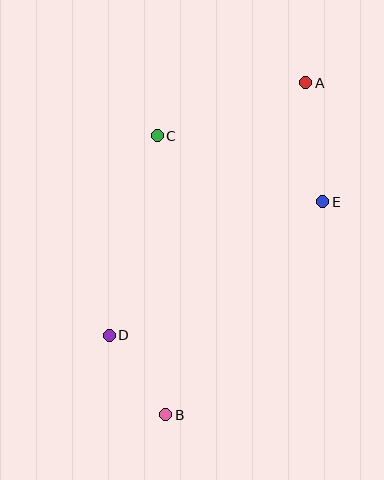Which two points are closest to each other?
Points B and D are closest to each other.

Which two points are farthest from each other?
Points A and B are farthest from each other.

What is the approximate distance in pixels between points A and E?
The distance between A and E is approximately 120 pixels.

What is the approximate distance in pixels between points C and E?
The distance between C and E is approximately 178 pixels.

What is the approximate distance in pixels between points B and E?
The distance between B and E is approximately 264 pixels.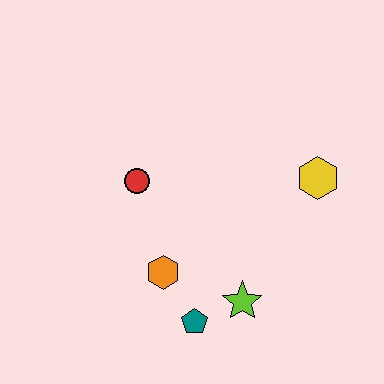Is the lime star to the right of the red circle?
Yes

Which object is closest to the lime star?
The teal pentagon is closest to the lime star.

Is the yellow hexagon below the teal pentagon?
No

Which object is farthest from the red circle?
The yellow hexagon is farthest from the red circle.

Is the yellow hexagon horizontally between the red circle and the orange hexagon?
No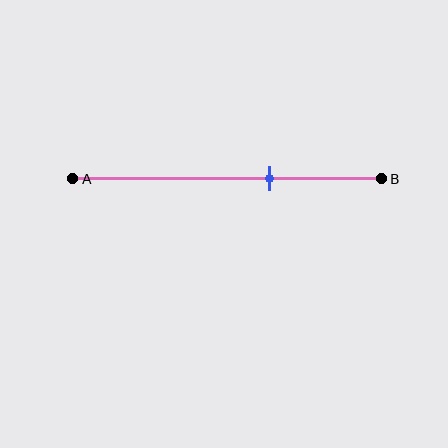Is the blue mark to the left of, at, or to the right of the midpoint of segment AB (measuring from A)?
The blue mark is to the right of the midpoint of segment AB.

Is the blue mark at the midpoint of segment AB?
No, the mark is at about 65% from A, not at the 50% midpoint.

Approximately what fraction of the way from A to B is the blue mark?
The blue mark is approximately 65% of the way from A to B.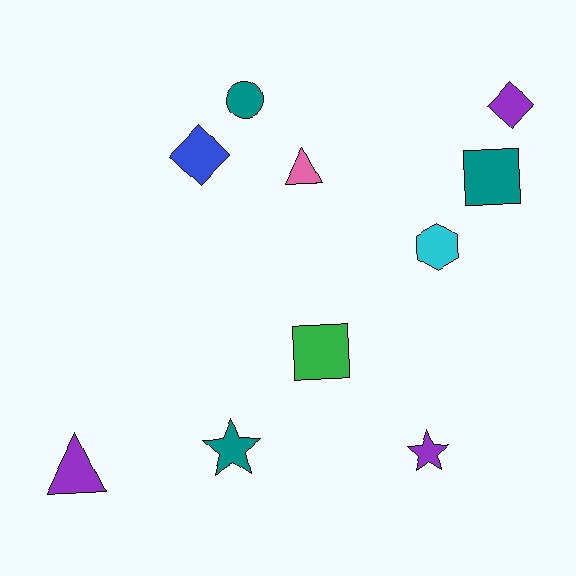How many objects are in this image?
There are 10 objects.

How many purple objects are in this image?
There are 3 purple objects.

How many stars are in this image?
There are 2 stars.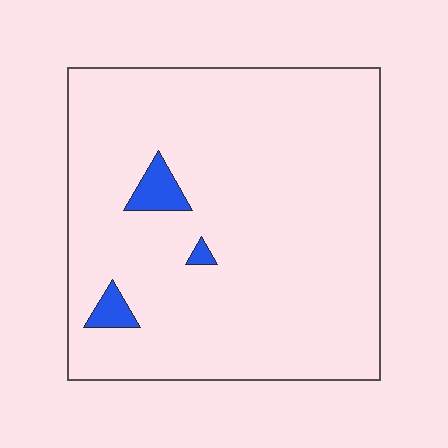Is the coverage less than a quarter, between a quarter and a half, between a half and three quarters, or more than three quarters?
Less than a quarter.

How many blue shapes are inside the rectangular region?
3.